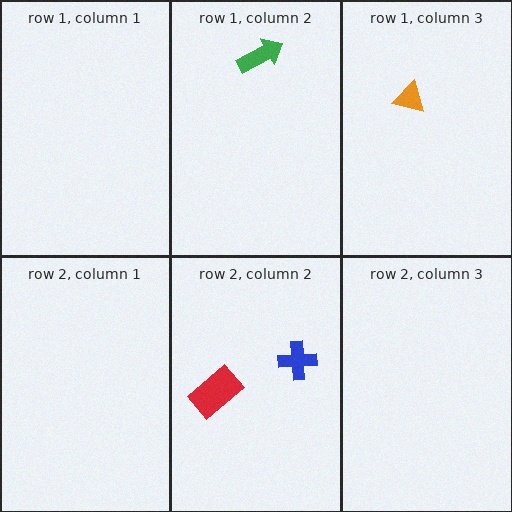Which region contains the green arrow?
The row 1, column 2 region.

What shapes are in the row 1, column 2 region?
The green arrow.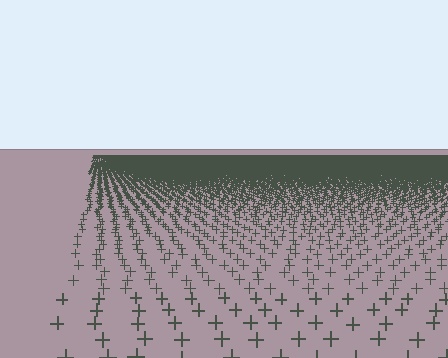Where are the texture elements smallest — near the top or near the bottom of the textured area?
Near the top.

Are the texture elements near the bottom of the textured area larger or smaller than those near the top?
Larger. Near the bottom, elements are closer to the viewer and appear at a bigger on-screen size.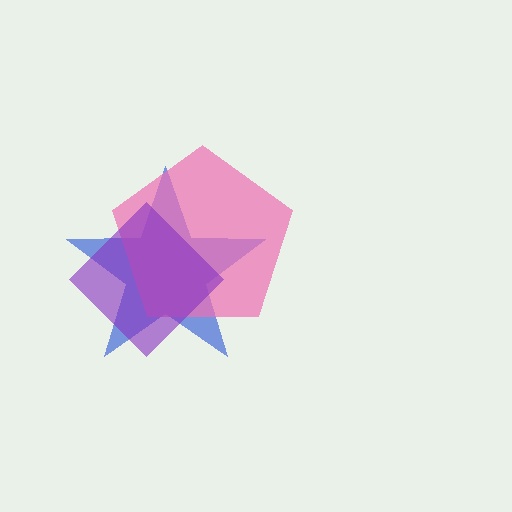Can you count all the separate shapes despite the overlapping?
Yes, there are 3 separate shapes.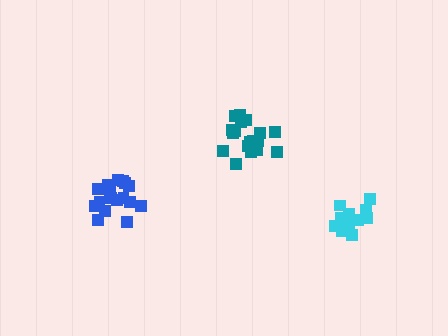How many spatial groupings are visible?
There are 3 spatial groupings.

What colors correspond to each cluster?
The clusters are colored: blue, cyan, teal.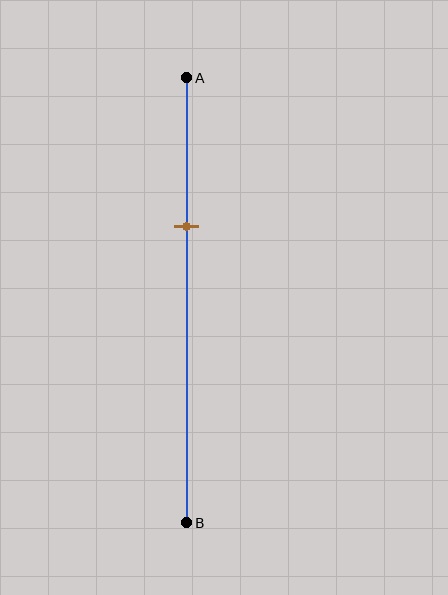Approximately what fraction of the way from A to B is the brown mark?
The brown mark is approximately 35% of the way from A to B.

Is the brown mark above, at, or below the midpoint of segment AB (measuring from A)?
The brown mark is above the midpoint of segment AB.